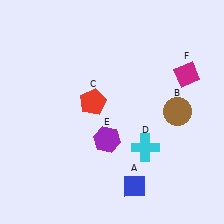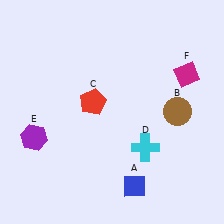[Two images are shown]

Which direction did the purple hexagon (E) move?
The purple hexagon (E) moved left.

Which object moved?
The purple hexagon (E) moved left.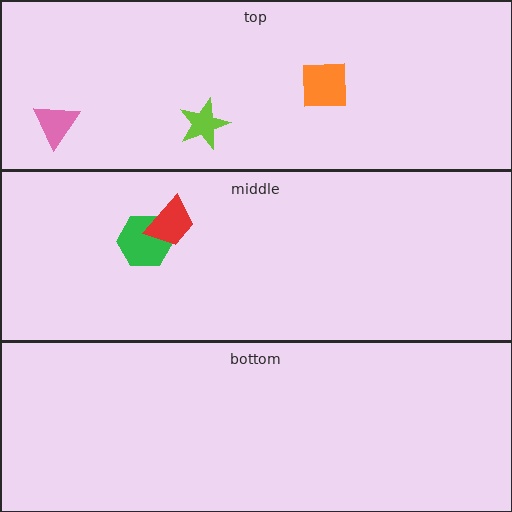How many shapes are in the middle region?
2.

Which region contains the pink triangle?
The top region.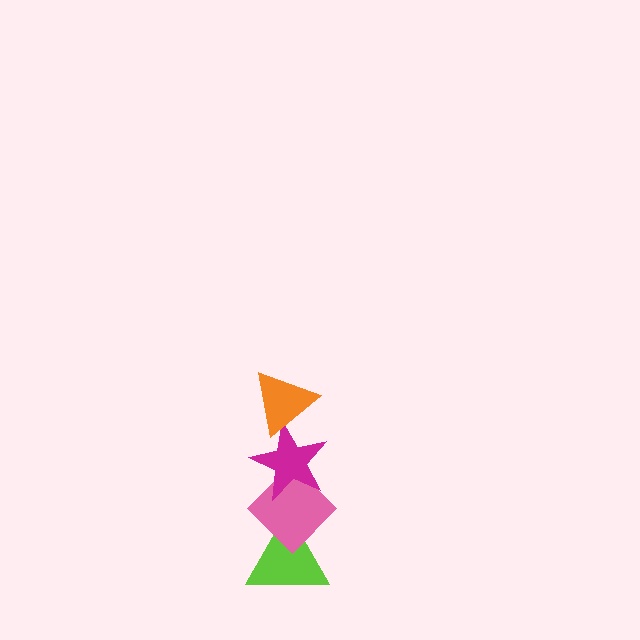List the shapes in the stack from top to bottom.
From top to bottom: the orange triangle, the magenta star, the pink diamond, the lime triangle.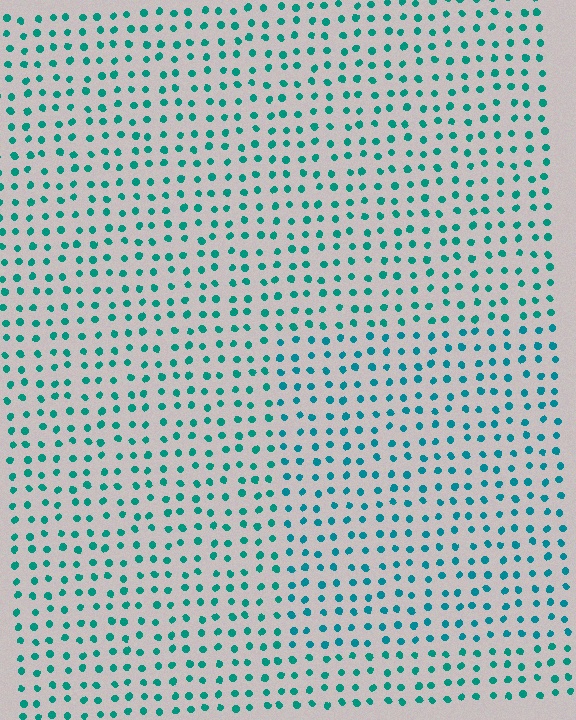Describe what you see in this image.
The image is filled with small teal elements in a uniform arrangement. A rectangle-shaped region is visible where the elements are tinted to a slightly different hue, forming a subtle color boundary.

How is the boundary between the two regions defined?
The boundary is defined purely by a slight shift in hue (about 15 degrees). Spacing, size, and orientation are identical on both sides.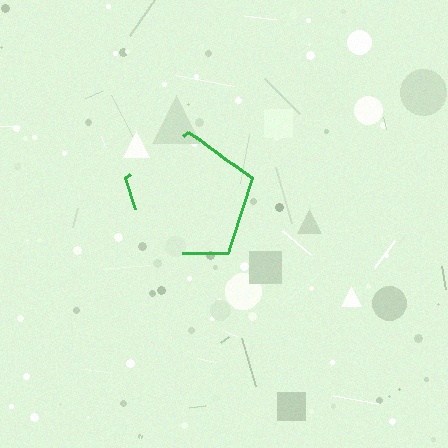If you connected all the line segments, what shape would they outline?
They would outline a pentagon.